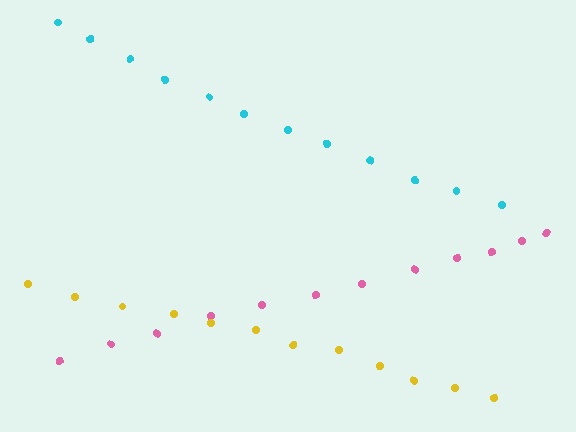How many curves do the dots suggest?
There are 3 distinct paths.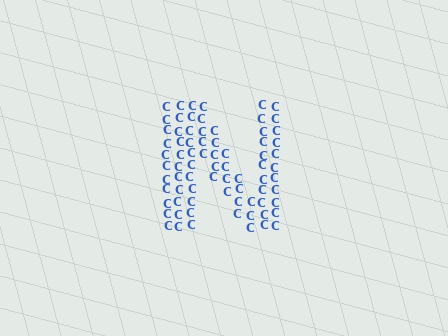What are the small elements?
The small elements are letter C's.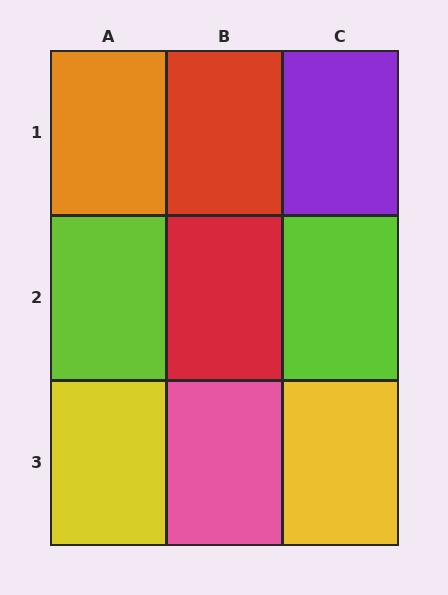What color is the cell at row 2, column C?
Lime.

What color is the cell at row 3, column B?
Pink.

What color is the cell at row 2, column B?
Red.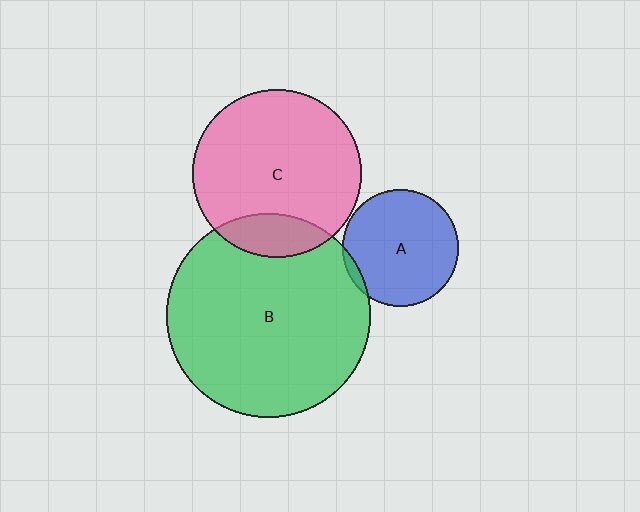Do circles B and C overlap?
Yes.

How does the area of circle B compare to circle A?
Approximately 3.1 times.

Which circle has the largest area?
Circle B (green).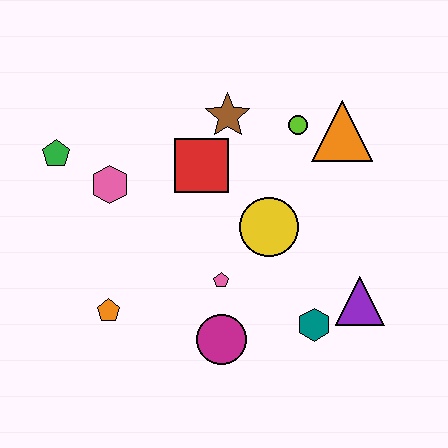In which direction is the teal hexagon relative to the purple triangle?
The teal hexagon is to the left of the purple triangle.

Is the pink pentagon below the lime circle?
Yes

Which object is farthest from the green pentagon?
The purple triangle is farthest from the green pentagon.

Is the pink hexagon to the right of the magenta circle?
No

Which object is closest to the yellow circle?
The pink pentagon is closest to the yellow circle.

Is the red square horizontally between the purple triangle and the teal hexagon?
No